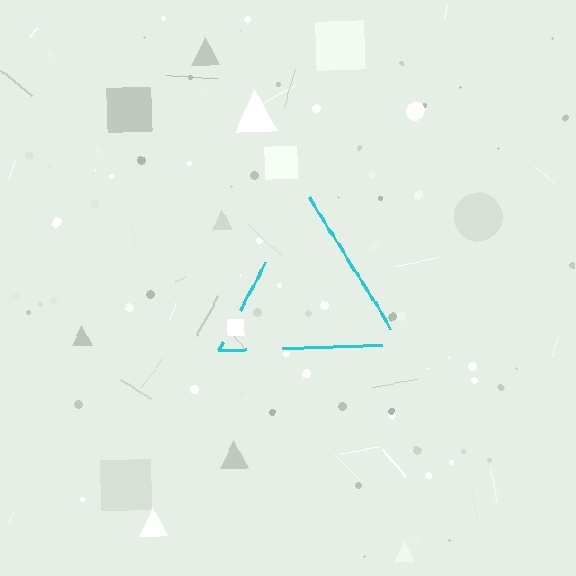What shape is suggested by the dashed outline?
The dashed outline suggests a triangle.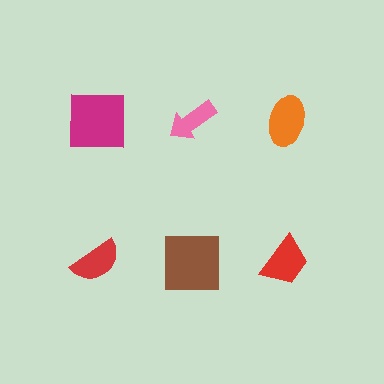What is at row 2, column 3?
A red trapezoid.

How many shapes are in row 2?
3 shapes.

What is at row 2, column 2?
A brown square.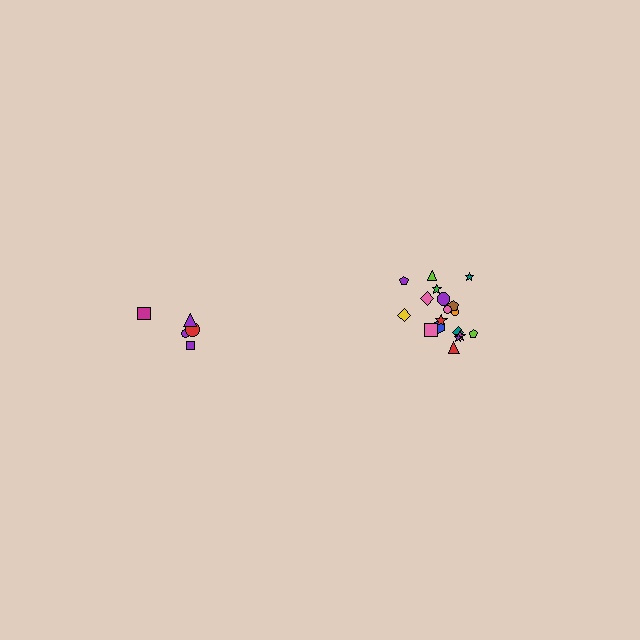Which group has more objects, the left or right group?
The right group.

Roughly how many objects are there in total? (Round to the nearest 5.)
Roughly 25 objects in total.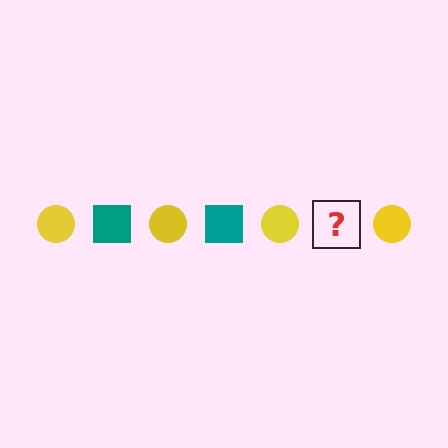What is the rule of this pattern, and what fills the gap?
The rule is that the pattern alternates between yellow circle and teal square. The gap should be filled with a teal square.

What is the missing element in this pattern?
The missing element is a teal square.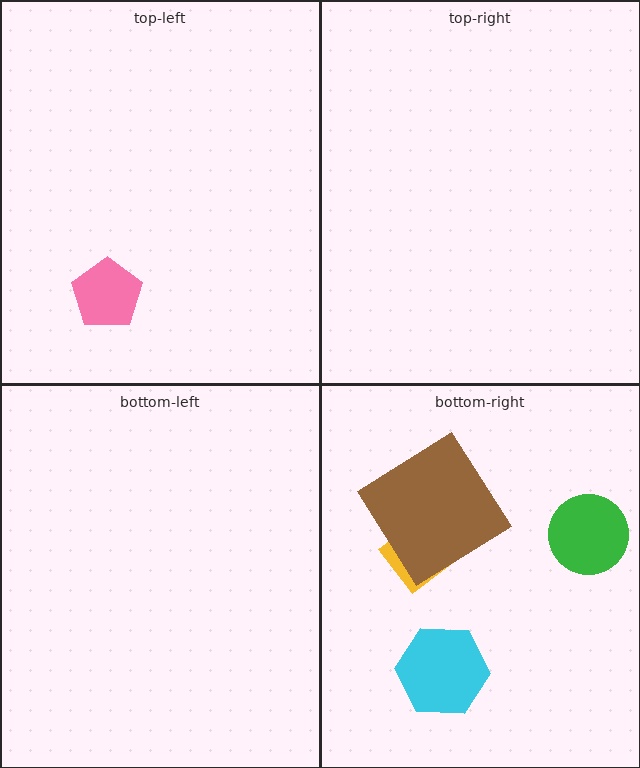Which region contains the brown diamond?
The bottom-right region.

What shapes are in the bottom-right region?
The cyan hexagon, the yellow rectangle, the brown diamond, the green circle.